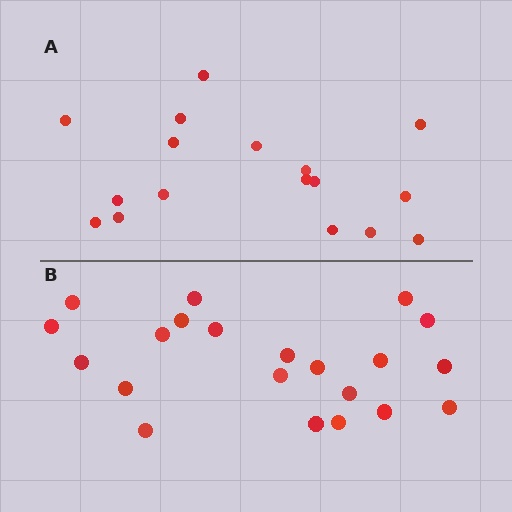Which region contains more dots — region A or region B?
Region B (the bottom region) has more dots.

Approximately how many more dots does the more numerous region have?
Region B has about 4 more dots than region A.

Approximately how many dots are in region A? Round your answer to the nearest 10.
About 20 dots. (The exact count is 17, which rounds to 20.)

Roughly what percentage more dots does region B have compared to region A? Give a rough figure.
About 25% more.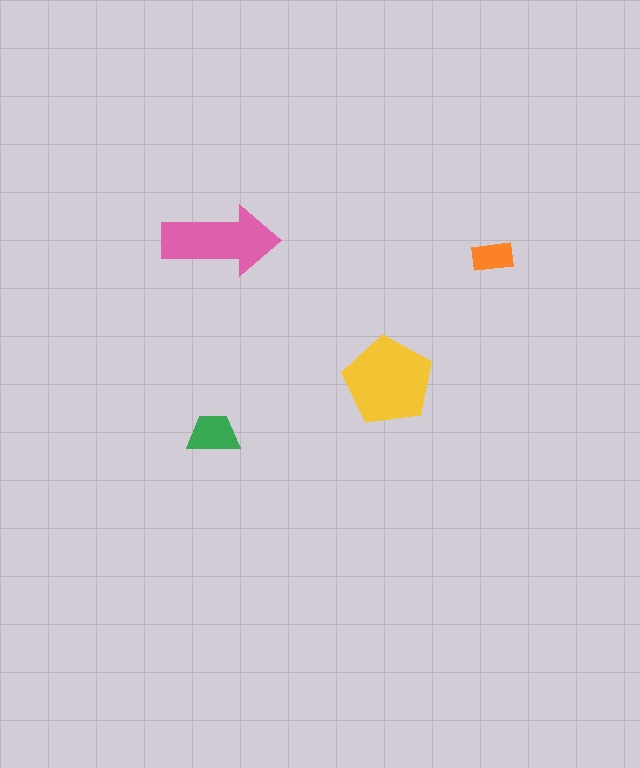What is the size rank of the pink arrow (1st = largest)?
2nd.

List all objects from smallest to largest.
The orange rectangle, the green trapezoid, the pink arrow, the yellow pentagon.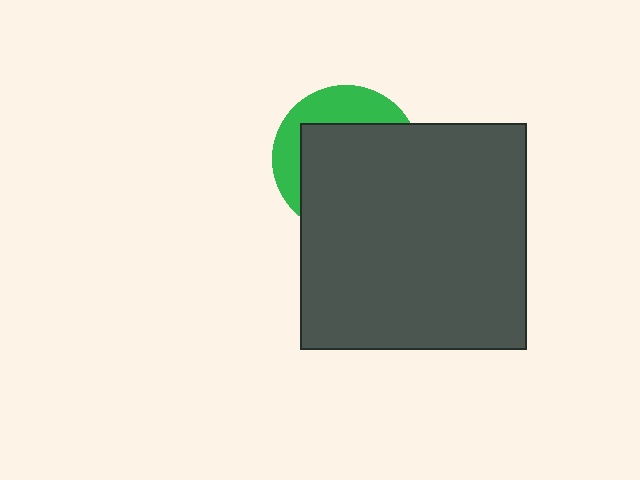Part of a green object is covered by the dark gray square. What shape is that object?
It is a circle.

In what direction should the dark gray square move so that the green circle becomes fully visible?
The dark gray square should move toward the lower-right. That is the shortest direction to clear the overlap and leave the green circle fully visible.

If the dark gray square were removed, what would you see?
You would see the complete green circle.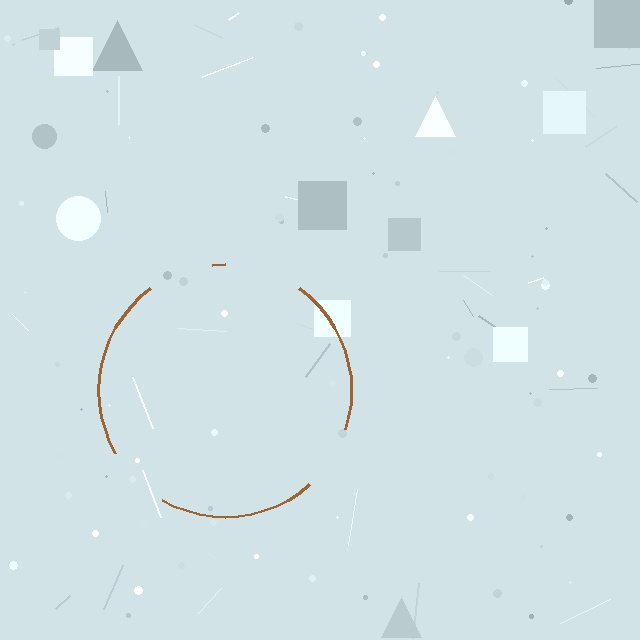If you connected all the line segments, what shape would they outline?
They would outline a circle.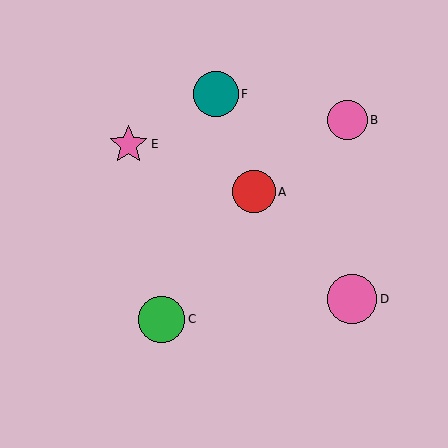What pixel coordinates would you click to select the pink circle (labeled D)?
Click at (352, 299) to select the pink circle D.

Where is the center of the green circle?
The center of the green circle is at (162, 319).